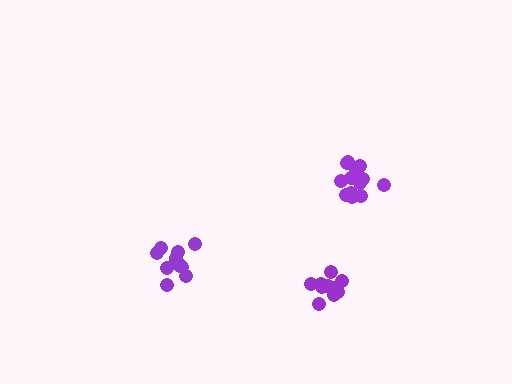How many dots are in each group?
Group 1: 11 dots, Group 2: 13 dots, Group 3: 11 dots (35 total).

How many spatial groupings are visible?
There are 3 spatial groupings.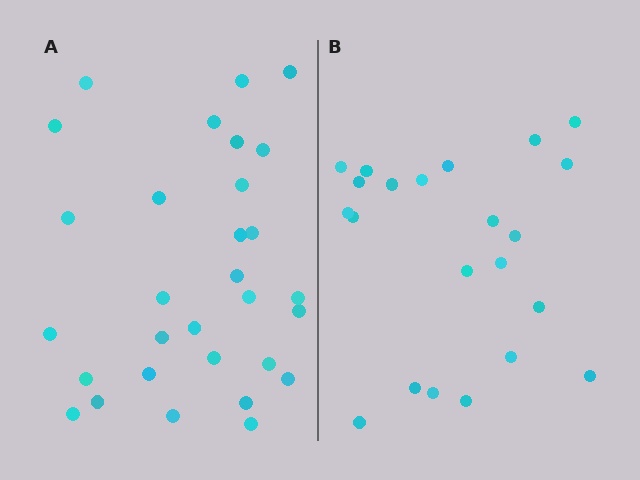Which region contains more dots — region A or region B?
Region A (the left region) has more dots.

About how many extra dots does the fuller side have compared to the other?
Region A has roughly 8 or so more dots than region B.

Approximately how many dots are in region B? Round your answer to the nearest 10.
About 20 dots. (The exact count is 22, which rounds to 20.)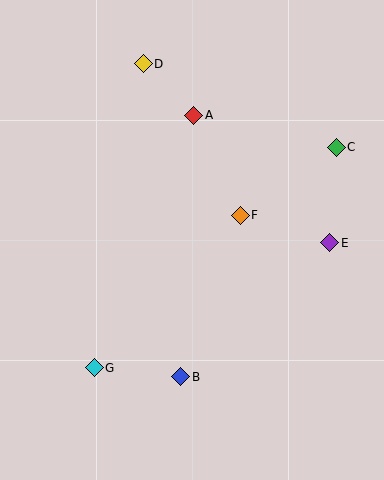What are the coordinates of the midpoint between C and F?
The midpoint between C and F is at (288, 181).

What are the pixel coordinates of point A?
Point A is at (194, 115).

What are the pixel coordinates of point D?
Point D is at (143, 64).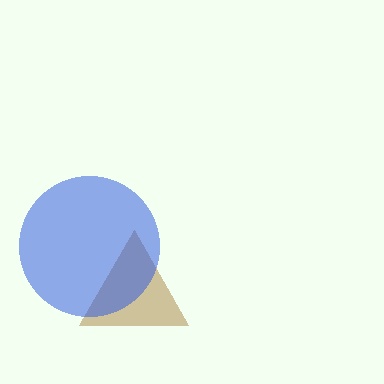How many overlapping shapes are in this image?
There are 2 overlapping shapes in the image.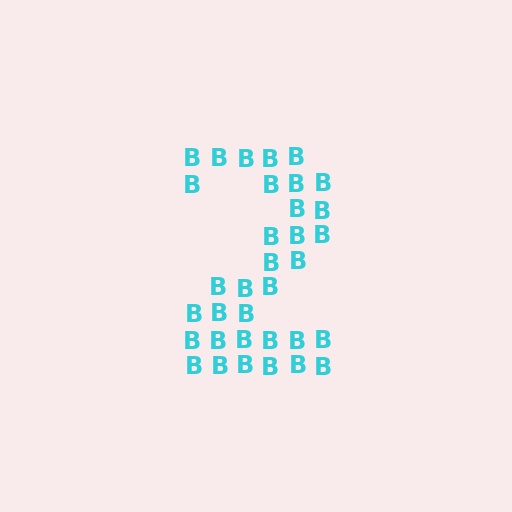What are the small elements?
The small elements are letter B's.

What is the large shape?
The large shape is the digit 2.